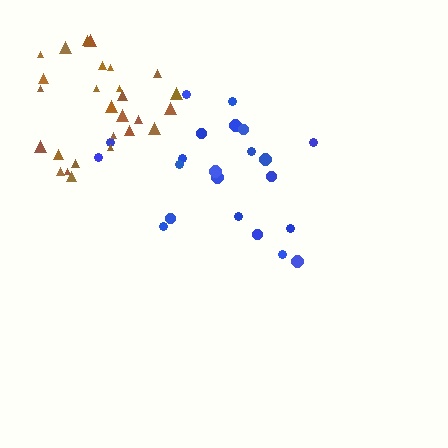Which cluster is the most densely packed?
Brown.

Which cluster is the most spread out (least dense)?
Blue.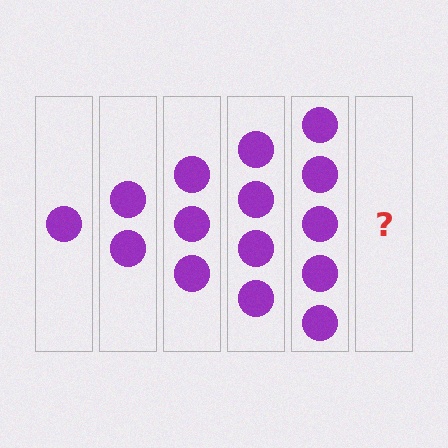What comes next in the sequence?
The next element should be 6 circles.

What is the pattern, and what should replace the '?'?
The pattern is that each step adds one more circle. The '?' should be 6 circles.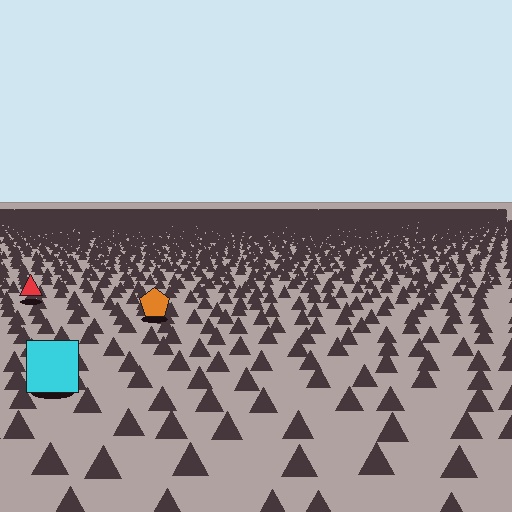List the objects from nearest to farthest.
From nearest to farthest: the cyan square, the orange pentagon, the red triangle.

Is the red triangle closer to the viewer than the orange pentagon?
No. The orange pentagon is closer — you can tell from the texture gradient: the ground texture is coarser near it.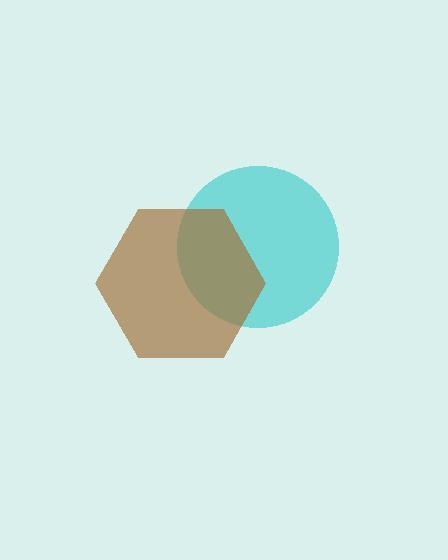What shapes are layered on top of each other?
The layered shapes are: a cyan circle, a brown hexagon.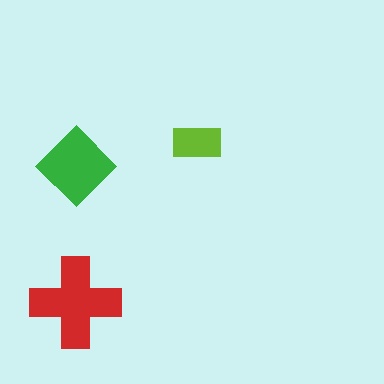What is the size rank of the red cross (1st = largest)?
1st.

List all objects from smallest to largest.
The lime rectangle, the green diamond, the red cross.